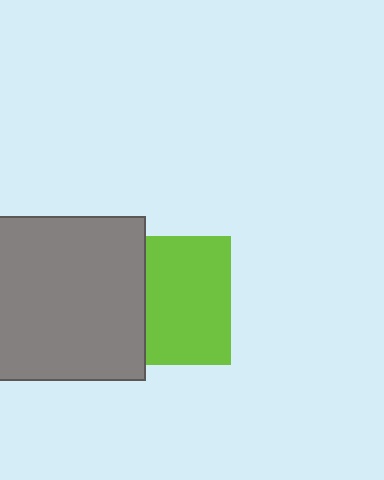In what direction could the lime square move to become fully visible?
The lime square could move right. That would shift it out from behind the gray square entirely.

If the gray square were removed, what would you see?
You would see the complete lime square.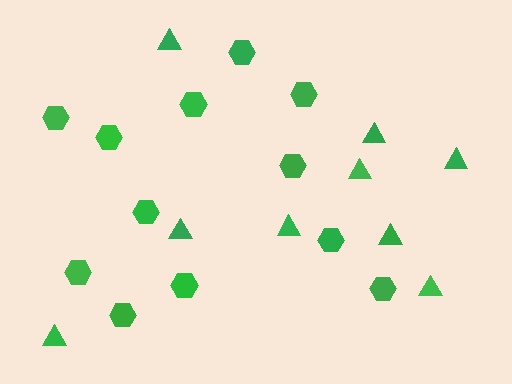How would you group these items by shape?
There are 2 groups: one group of hexagons (12) and one group of triangles (9).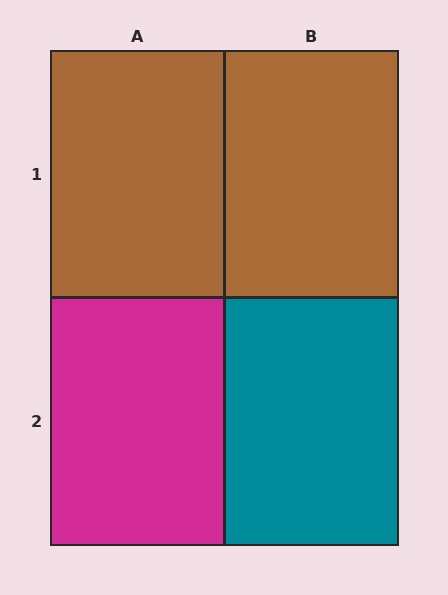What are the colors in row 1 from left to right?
Brown, brown.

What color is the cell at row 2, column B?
Teal.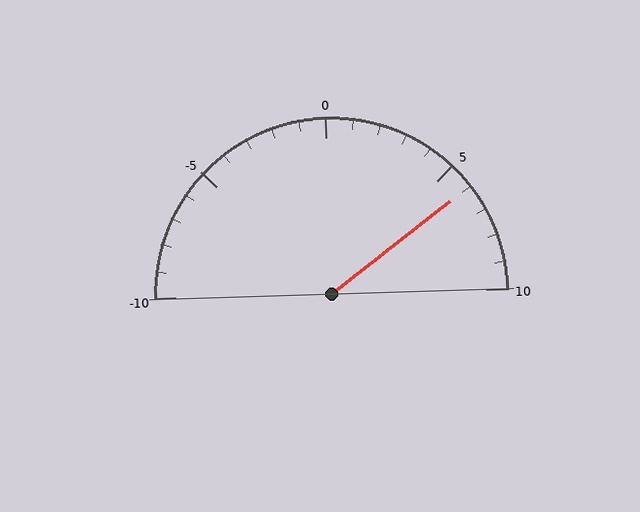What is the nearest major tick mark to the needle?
The nearest major tick mark is 5.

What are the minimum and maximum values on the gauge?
The gauge ranges from -10 to 10.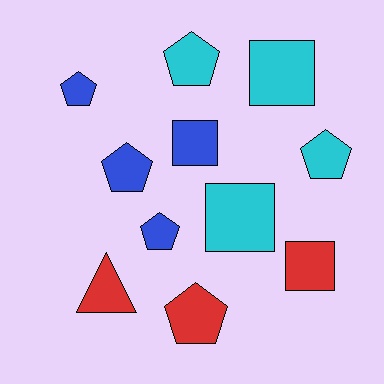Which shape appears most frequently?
Pentagon, with 6 objects.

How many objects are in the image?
There are 11 objects.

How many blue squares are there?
There is 1 blue square.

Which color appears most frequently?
Cyan, with 4 objects.